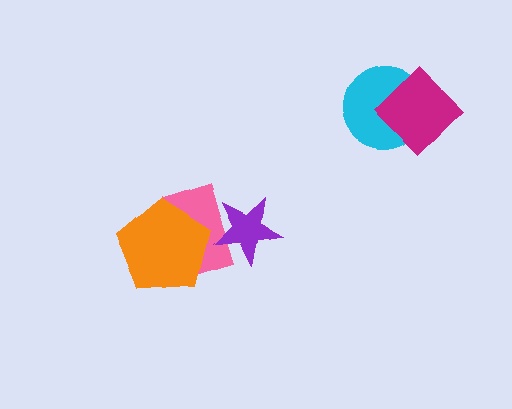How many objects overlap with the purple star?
1 object overlaps with the purple star.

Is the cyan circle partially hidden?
Yes, it is partially covered by another shape.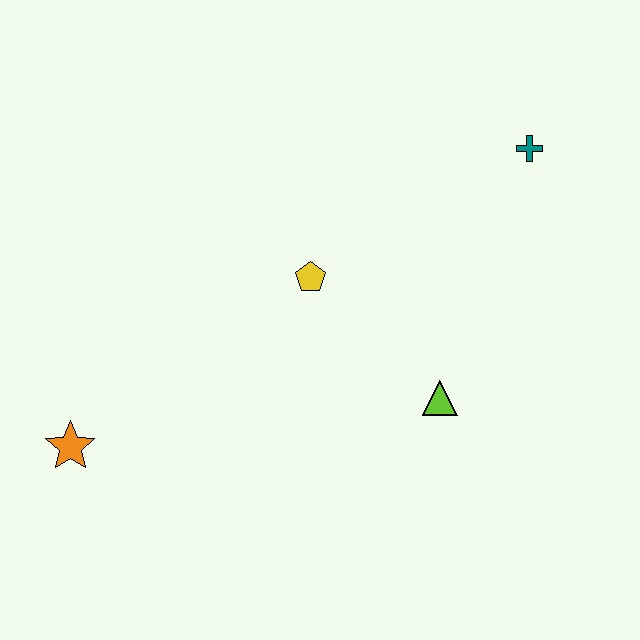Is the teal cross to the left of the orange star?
No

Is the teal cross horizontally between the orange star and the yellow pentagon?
No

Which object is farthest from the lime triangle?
The orange star is farthest from the lime triangle.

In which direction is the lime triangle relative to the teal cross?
The lime triangle is below the teal cross.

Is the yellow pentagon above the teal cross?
No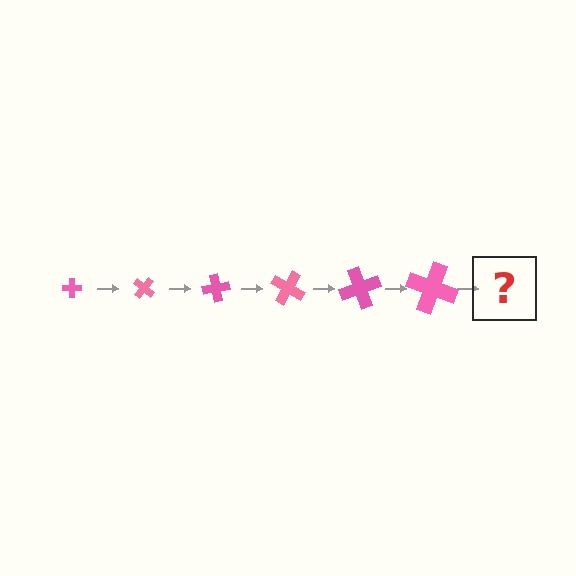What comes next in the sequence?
The next element should be a cross, larger than the previous one and rotated 240 degrees from the start.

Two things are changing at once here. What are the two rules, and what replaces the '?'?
The two rules are that the cross grows larger each step and it rotates 40 degrees each step. The '?' should be a cross, larger than the previous one and rotated 240 degrees from the start.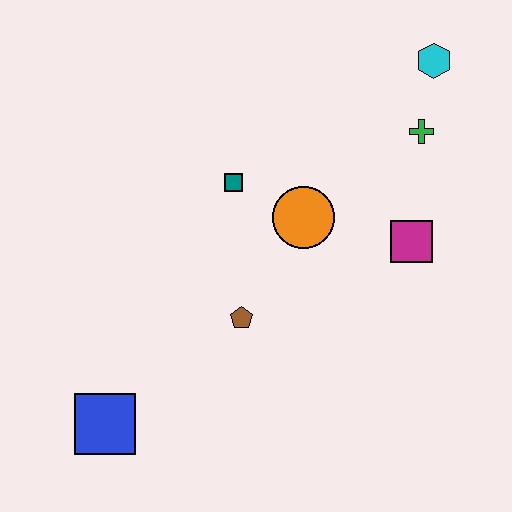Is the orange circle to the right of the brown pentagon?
Yes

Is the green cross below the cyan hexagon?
Yes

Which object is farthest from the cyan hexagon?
The blue square is farthest from the cyan hexagon.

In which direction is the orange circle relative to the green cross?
The orange circle is to the left of the green cross.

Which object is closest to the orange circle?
The teal square is closest to the orange circle.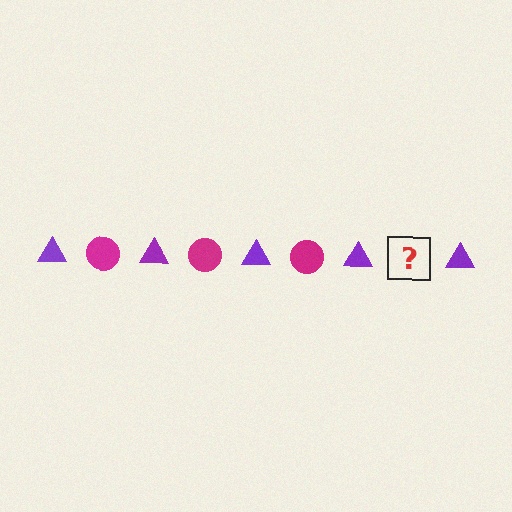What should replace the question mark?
The question mark should be replaced with a magenta circle.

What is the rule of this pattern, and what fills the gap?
The rule is that the pattern alternates between purple triangle and magenta circle. The gap should be filled with a magenta circle.